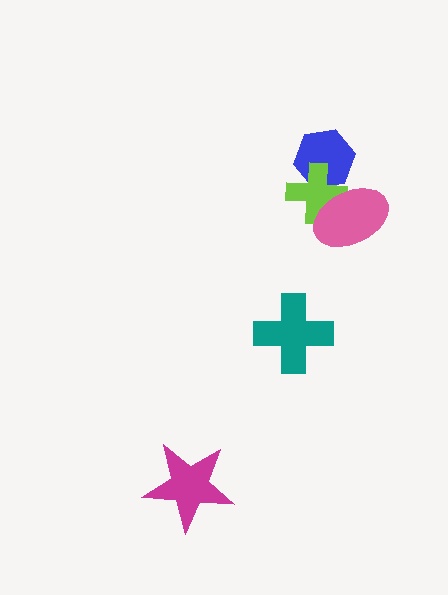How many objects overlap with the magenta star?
0 objects overlap with the magenta star.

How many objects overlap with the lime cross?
2 objects overlap with the lime cross.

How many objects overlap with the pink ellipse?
2 objects overlap with the pink ellipse.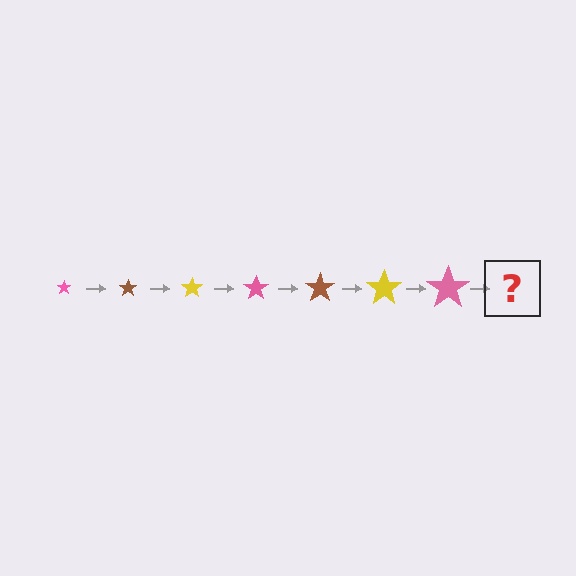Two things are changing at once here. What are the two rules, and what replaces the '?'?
The two rules are that the star grows larger each step and the color cycles through pink, brown, and yellow. The '?' should be a brown star, larger than the previous one.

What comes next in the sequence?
The next element should be a brown star, larger than the previous one.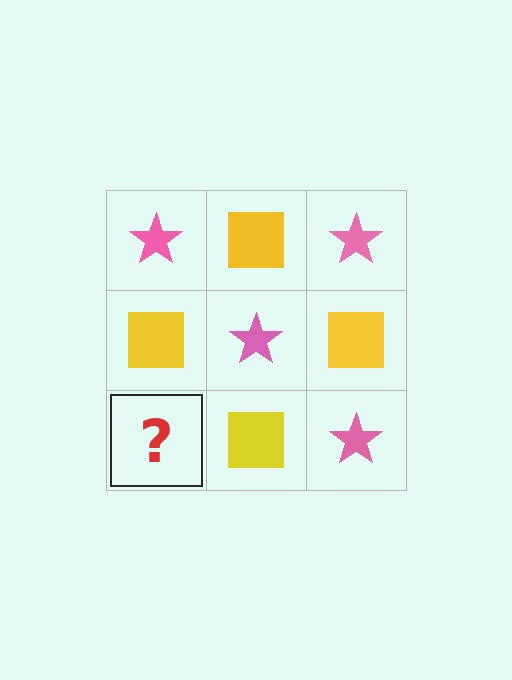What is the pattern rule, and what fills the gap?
The rule is that it alternates pink star and yellow square in a checkerboard pattern. The gap should be filled with a pink star.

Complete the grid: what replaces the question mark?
The question mark should be replaced with a pink star.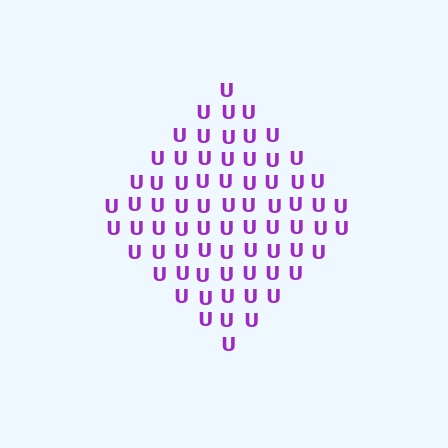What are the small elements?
The small elements are letter U's.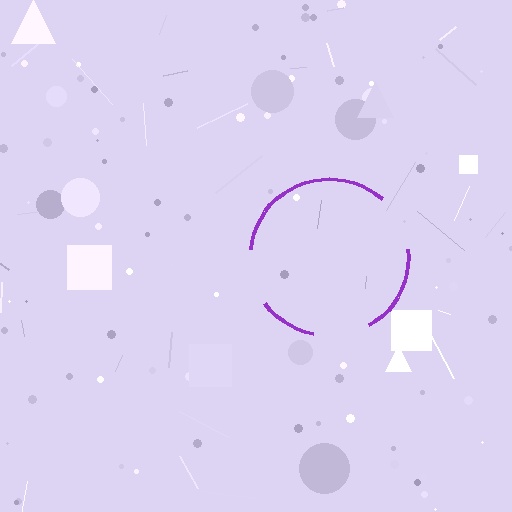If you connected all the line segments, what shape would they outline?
They would outline a circle.